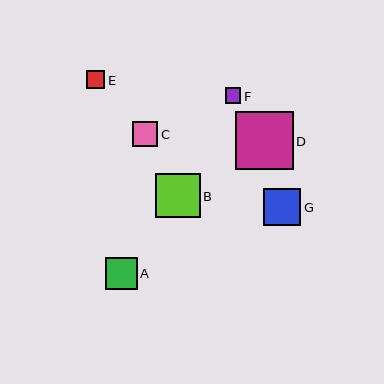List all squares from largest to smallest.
From largest to smallest: D, B, G, A, C, E, F.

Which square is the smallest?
Square F is the smallest with a size of approximately 16 pixels.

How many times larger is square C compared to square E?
Square C is approximately 1.4 times the size of square E.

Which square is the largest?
Square D is the largest with a size of approximately 57 pixels.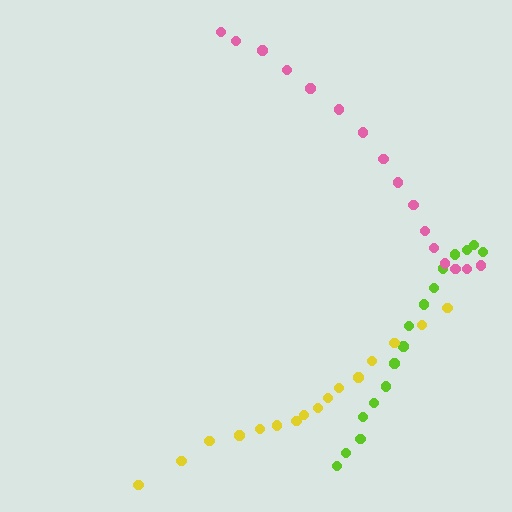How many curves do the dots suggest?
There are 3 distinct paths.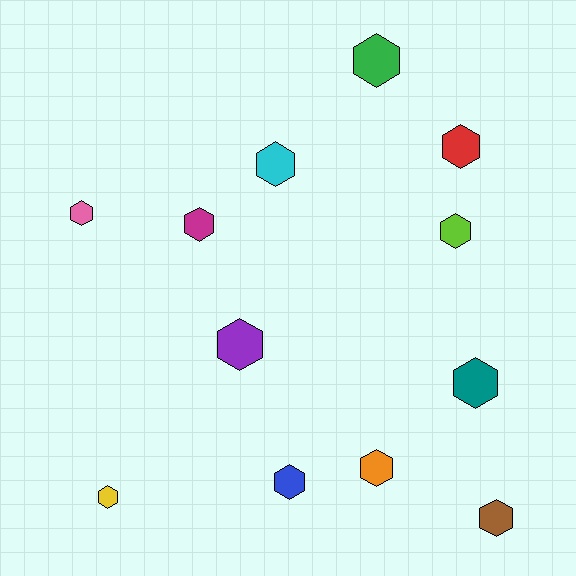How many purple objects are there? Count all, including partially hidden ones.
There is 1 purple object.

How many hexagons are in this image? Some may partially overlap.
There are 12 hexagons.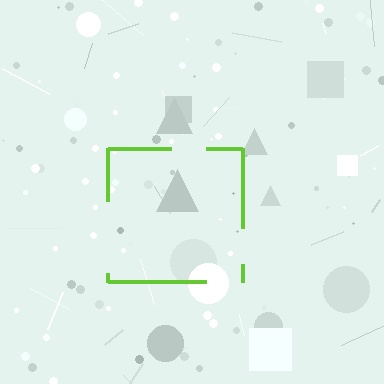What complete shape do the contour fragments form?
The contour fragments form a square.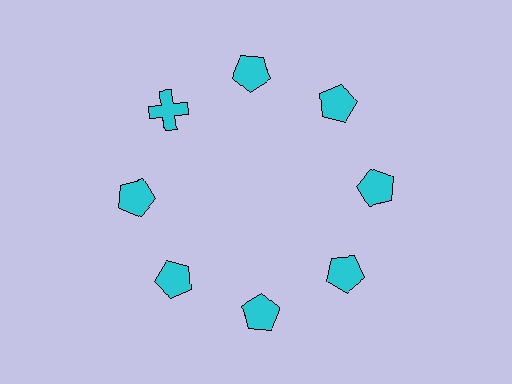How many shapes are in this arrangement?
There are 8 shapes arranged in a ring pattern.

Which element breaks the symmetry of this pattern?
The cyan cross at roughly the 10 o'clock position breaks the symmetry. All other shapes are cyan pentagons.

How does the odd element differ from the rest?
It has a different shape: cross instead of pentagon.